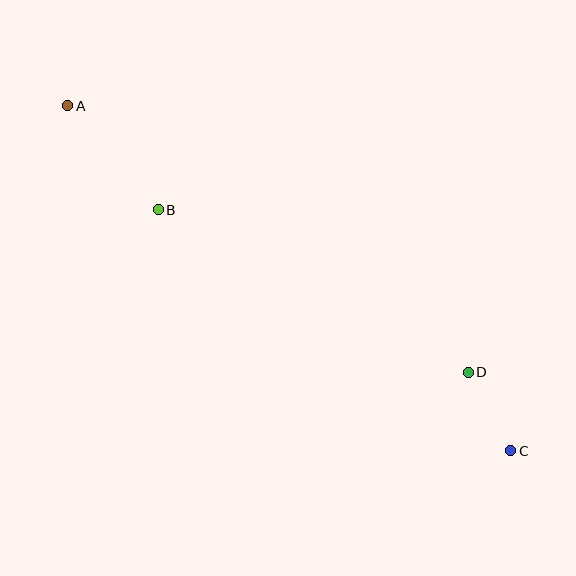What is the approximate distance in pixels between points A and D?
The distance between A and D is approximately 481 pixels.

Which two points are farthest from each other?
Points A and C are farthest from each other.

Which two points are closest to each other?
Points C and D are closest to each other.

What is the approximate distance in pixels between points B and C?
The distance between B and C is approximately 427 pixels.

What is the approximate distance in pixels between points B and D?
The distance between B and D is approximately 350 pixels.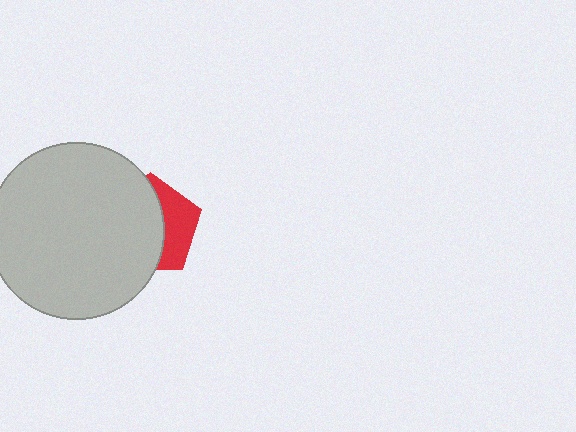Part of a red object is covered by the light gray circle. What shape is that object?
It is a pentagon.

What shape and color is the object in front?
The object in front is a light gray circle.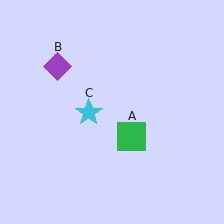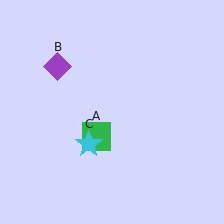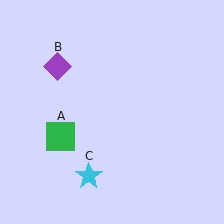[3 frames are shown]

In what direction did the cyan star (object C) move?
The cyan star (object C) moved down.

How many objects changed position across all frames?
2 objects changed position: green square (object A), cyan star (object C).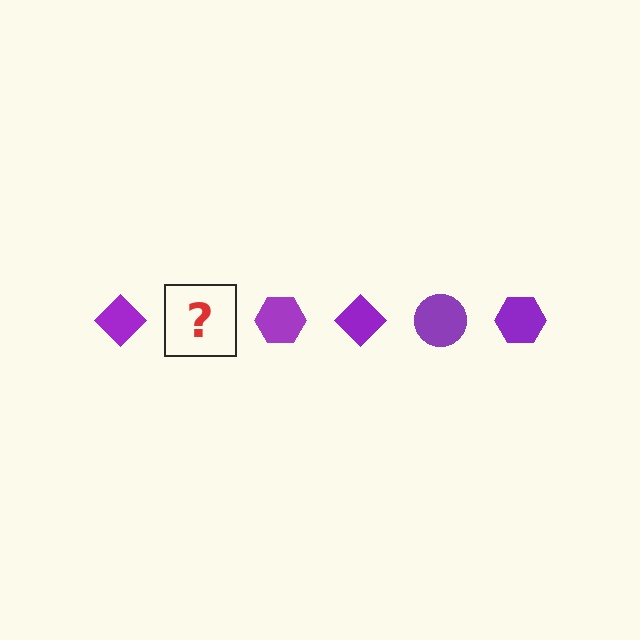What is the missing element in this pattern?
The missing element is a purple circle.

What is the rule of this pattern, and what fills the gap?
The rule is that the pattern cycles through diamond, circle, hexagon shapes in purple. The gap should be filled with a purple circle.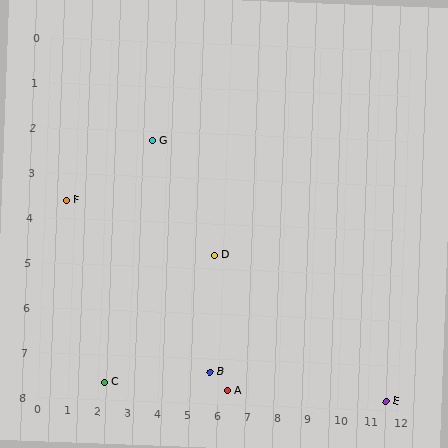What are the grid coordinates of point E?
Point E is at approximately (11.6, 7.8).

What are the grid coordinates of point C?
Point C is at approximately (2.2, 7.6).